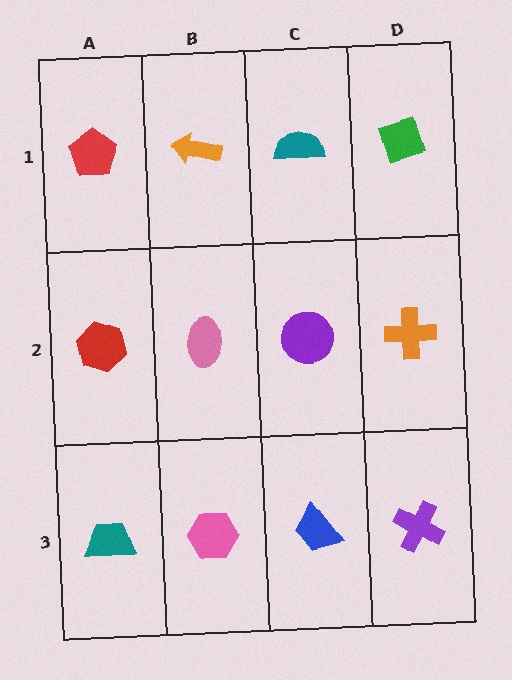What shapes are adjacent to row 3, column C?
A purple circle (row 2, column C), a pink hexagon (row 3, column B), a purple cross (row 3, column D).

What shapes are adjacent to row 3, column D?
An orange cross (row 2, column D), a blue trapezoid (row 3, column C).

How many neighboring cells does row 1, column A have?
2.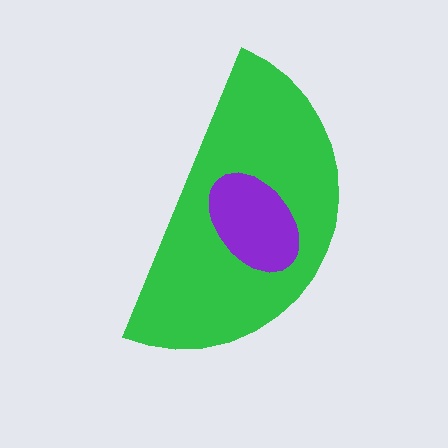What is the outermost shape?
The green semicircle.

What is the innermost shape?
The purple ellipse.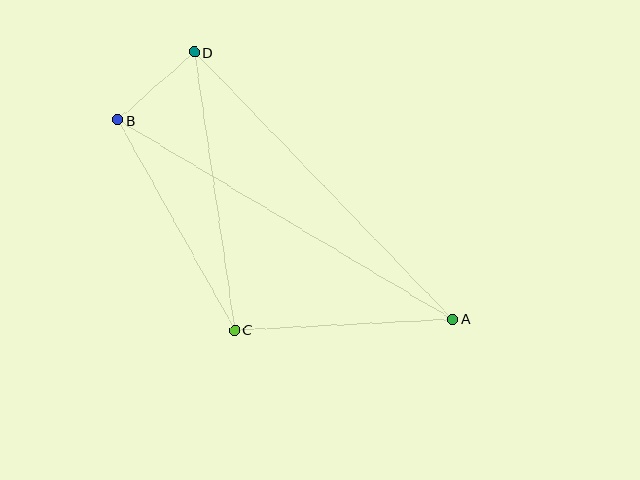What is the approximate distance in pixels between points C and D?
The distance between C and D is approximately 280 pixels.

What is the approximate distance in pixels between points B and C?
The distance between B and C is approximately 240 pixels.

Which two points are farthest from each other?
Points A and B are farthest from each other.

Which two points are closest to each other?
Points B and D are closest to each other.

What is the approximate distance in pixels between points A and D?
The distance between A and D is approximately 371 pixels.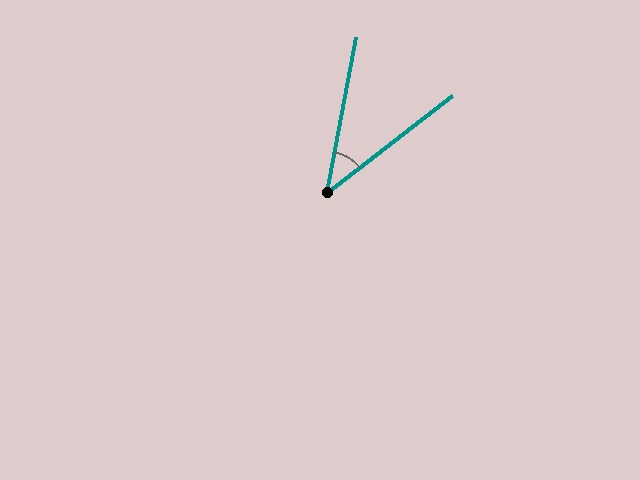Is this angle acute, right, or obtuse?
It is acute.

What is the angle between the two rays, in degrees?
Approximately 42 degrees.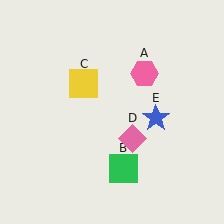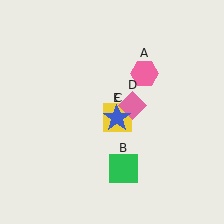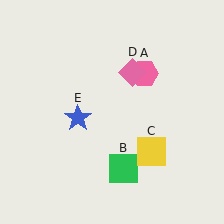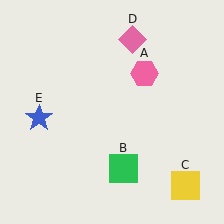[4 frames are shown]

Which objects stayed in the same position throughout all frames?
Pink hexagon (object A) and green square (object B) remained stationary.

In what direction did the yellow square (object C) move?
The yellow square (object C) moved down and to the right.